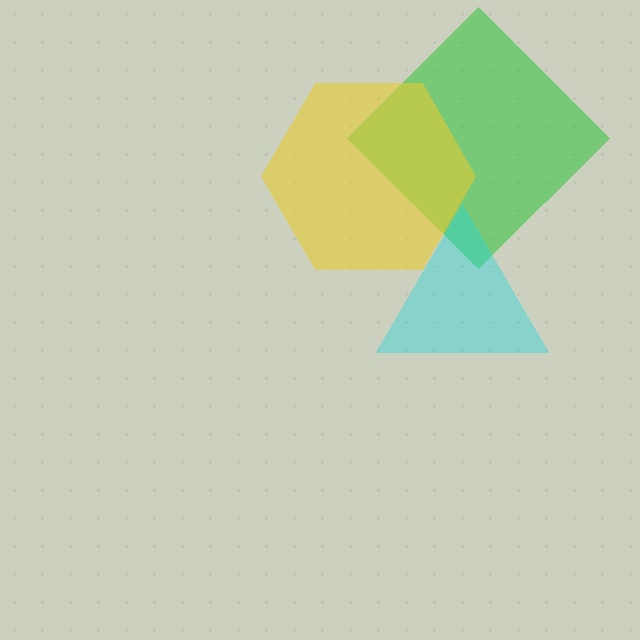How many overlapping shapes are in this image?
There are 3 overlapping shapes in the image.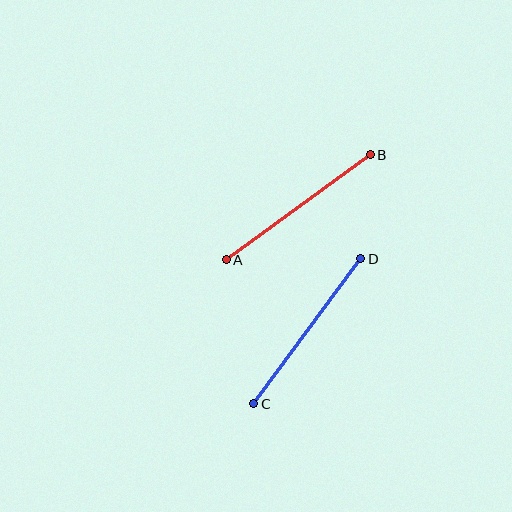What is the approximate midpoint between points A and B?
The midpoint is at approximately (298, 207) pixels.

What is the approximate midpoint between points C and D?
The midpoint is at approximately (307, 331) pixels.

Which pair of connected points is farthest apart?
Points C and D are farthest apart.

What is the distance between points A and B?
The distance is approximately 178 pixels.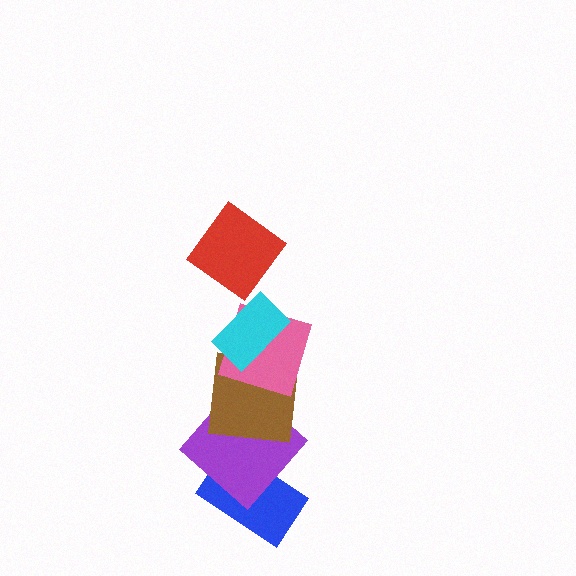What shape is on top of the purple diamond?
The brown square is on top of the purple diamond.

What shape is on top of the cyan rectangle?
The red diamond is on top of the cyan rectangle.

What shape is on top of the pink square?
The cyan rectangle is on top of the pink square.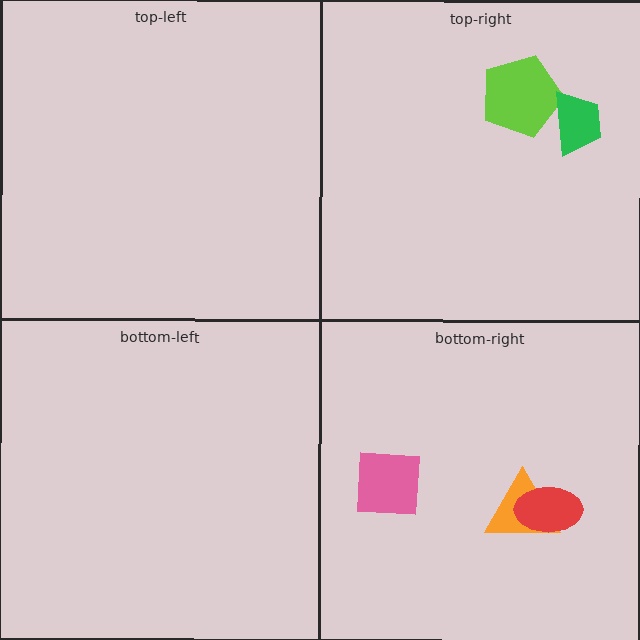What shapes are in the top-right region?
The lime pentagon, the green trapezoid.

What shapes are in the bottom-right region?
The orange triangle, the pink square, the red ellipse.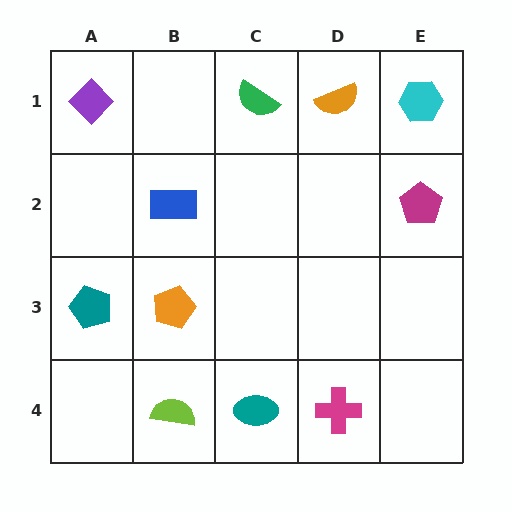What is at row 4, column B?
A lime semicircle.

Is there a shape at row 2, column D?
No, that cell is empty.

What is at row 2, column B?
A blue rectangle.